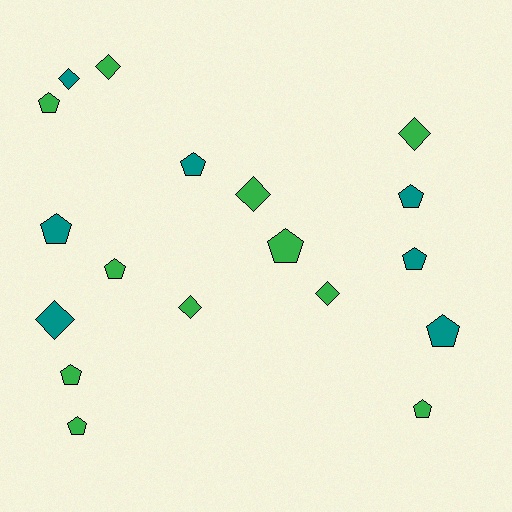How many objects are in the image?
There are 18 objects.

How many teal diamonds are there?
There are 2 teal diamonds.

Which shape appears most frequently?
Pentagon, with 11 objects.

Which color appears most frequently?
Green, with 11 objects.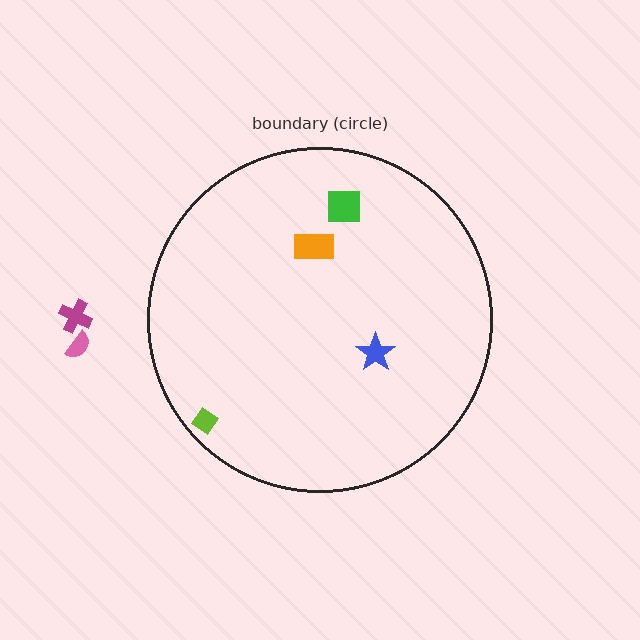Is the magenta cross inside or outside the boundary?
Outside.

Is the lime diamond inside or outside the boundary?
Inside.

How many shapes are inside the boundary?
4 inside, 2 outside.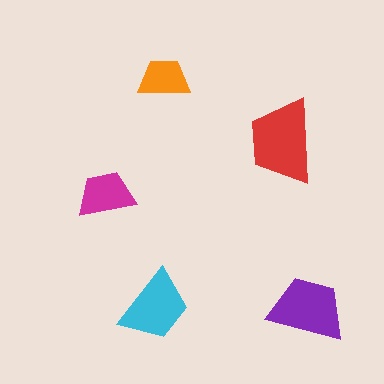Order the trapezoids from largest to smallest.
the red one, the purple one, the cyan one, the magenta one, the orange one.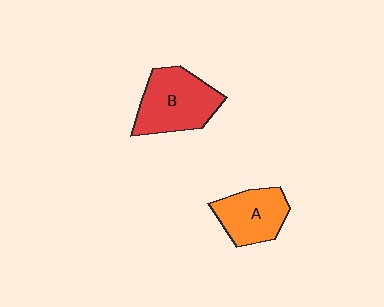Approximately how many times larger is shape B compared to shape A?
Approximately 1.3 times.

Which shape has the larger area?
Shape B (red).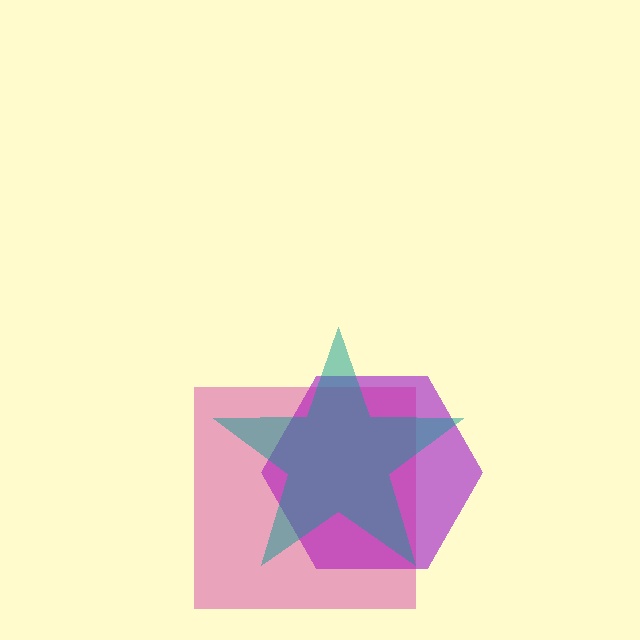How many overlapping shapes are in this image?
There are 3 overlapping shapes in the image.